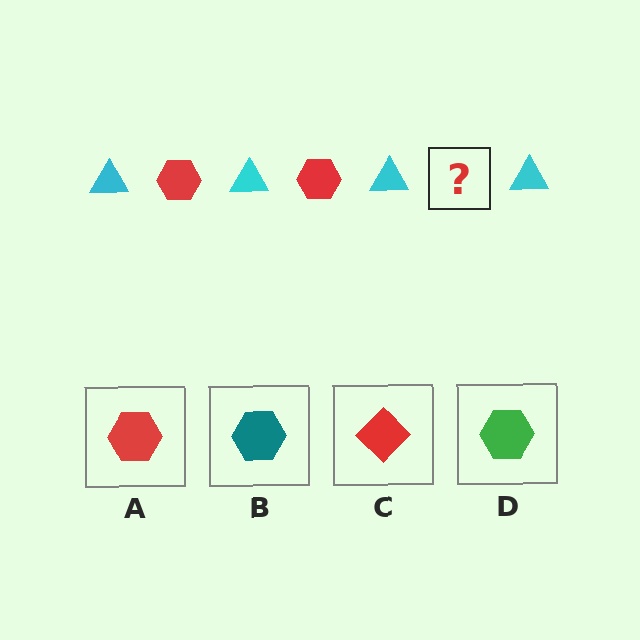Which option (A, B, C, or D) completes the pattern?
A.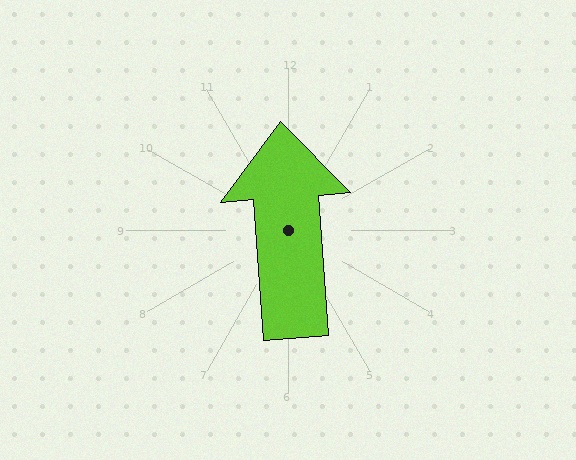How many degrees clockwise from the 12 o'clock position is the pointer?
Approximately 356 degrees.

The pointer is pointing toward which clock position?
Roughly 12 o'clock.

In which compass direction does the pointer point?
North.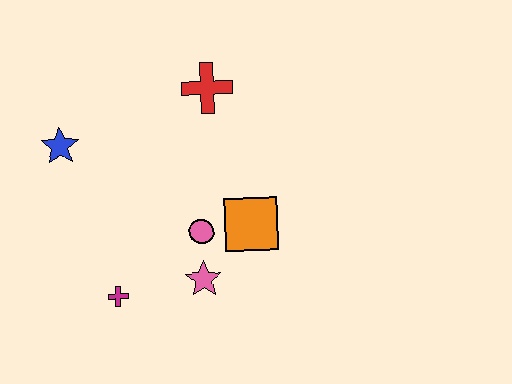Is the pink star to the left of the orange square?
Yes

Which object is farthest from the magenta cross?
The red cross is farthest from the magenta cross.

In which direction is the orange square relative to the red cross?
The orange square is below the red cross.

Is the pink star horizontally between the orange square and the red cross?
No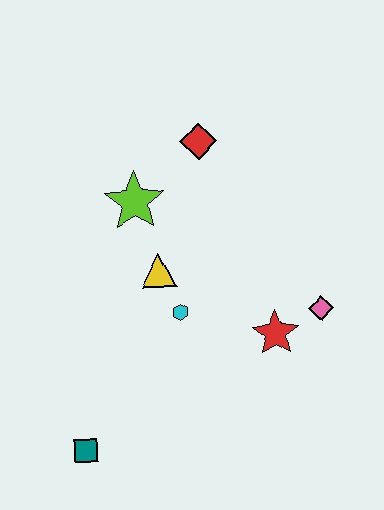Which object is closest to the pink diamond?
The red star is closest to the pink diamond.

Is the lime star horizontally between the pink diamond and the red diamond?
No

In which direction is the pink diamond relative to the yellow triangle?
The pink diamond is to the right of the yellow triangle.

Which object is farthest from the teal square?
The red diamond is farthest from the teal square.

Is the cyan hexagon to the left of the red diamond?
Yes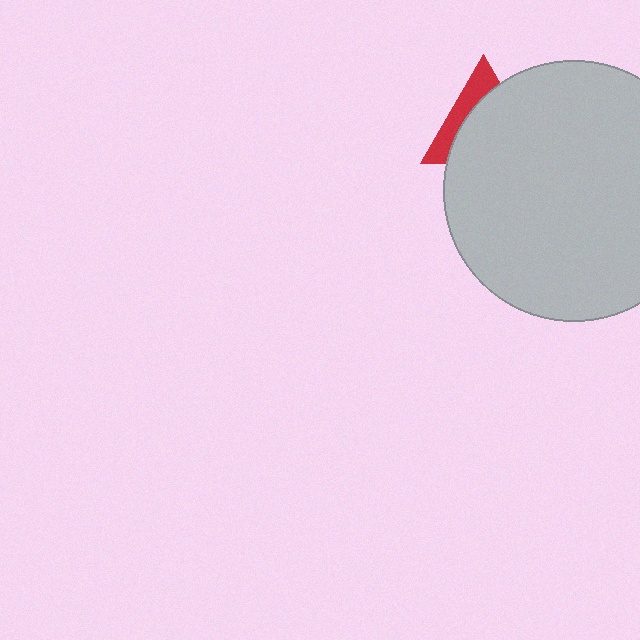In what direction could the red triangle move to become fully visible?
The red triangle could move toward the upper-left. That would shift it out from behind the light gray circle entirely.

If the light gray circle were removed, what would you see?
You would see the complete red triangle.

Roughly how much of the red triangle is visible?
A small part of it is visible (roughly 33%).